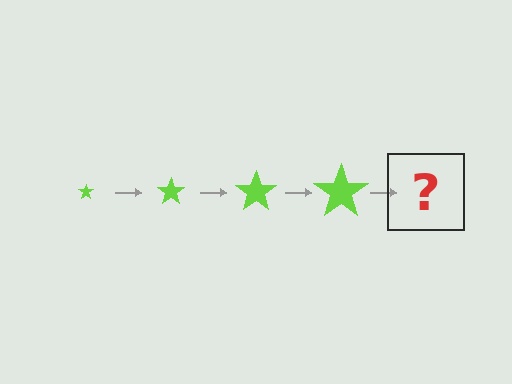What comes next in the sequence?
The next element should be a lime star, larger than the previous one.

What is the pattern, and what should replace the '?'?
The pattern is that the star gets progressively larger each step. The '?' should be a lime star, larger than the previous one.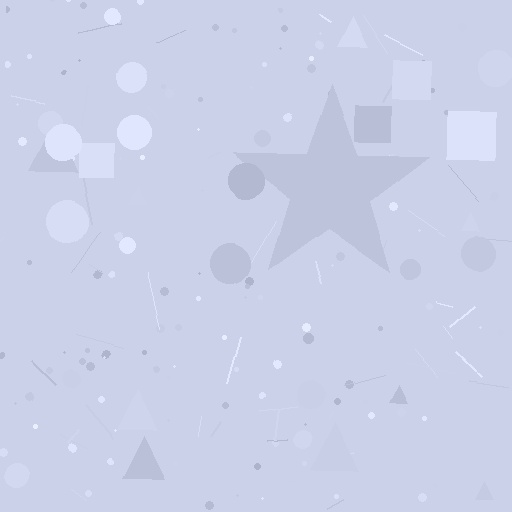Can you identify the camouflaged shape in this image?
The camouflaged shape is a star.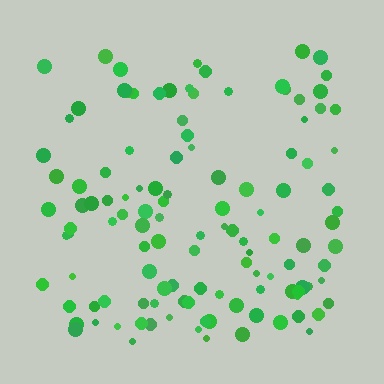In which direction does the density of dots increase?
From top to bottom, with the bottom side densest.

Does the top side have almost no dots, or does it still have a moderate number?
Still a moderate number, just noticeably fewer than the bottom.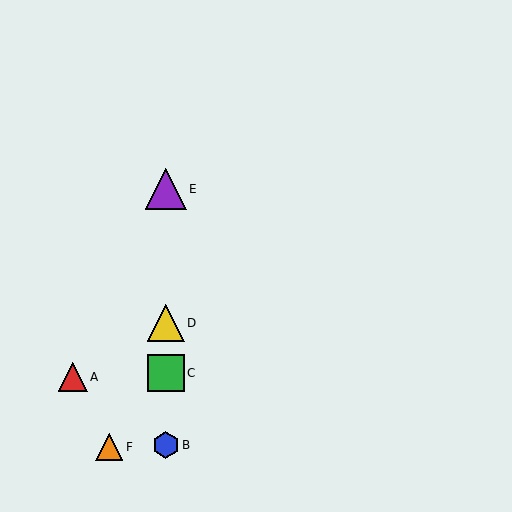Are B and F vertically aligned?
No, B is at x≈166 and F is at x≈109.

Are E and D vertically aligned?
Yes, both are at x≈166.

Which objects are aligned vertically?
Objects B, C, D, E are aligned vertically.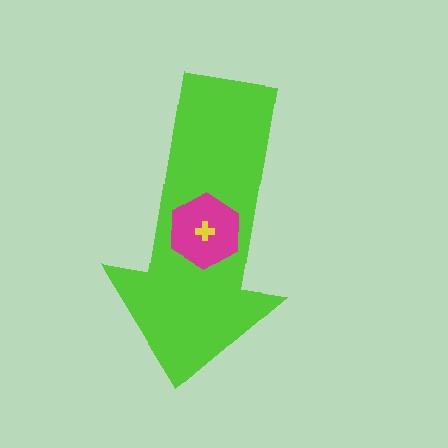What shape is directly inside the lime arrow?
The magenta hexagon.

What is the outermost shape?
The lime arrow.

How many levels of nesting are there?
3.